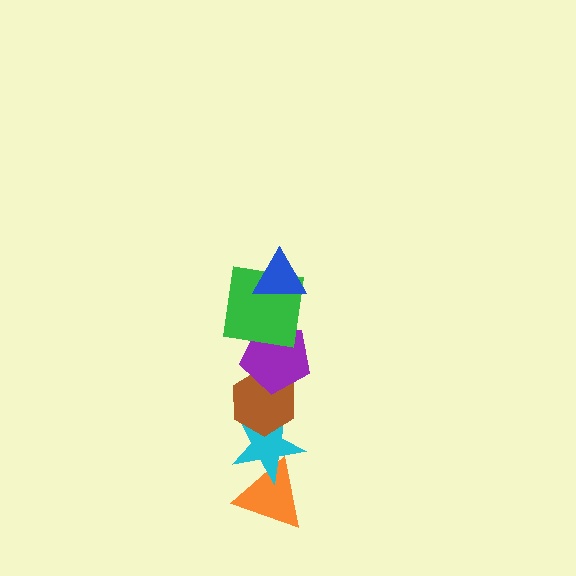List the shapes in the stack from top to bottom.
From top to bottom: the blue triangle, the green square, the purple pentagon, the brown hexagon, the cyan star, the orange triangle.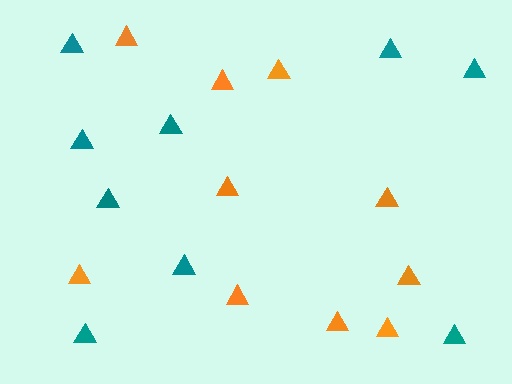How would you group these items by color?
There are 2 groups: one group of orange triangles (10) and one group of teal triangles (9).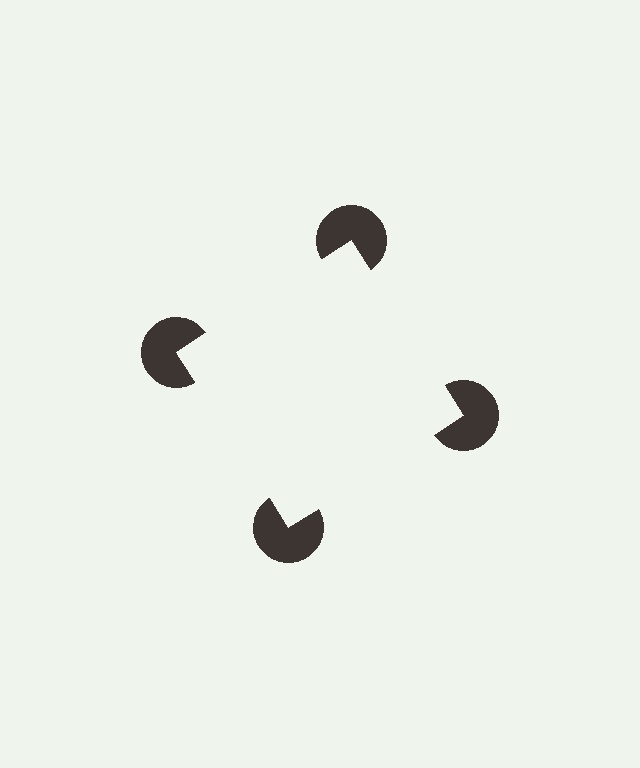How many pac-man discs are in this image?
There are 4 — one at each vertex of the illusory square.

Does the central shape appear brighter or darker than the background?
It typically appears slightly brighter than the background, even though no actual brightness change is drawn.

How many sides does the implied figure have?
4 sides.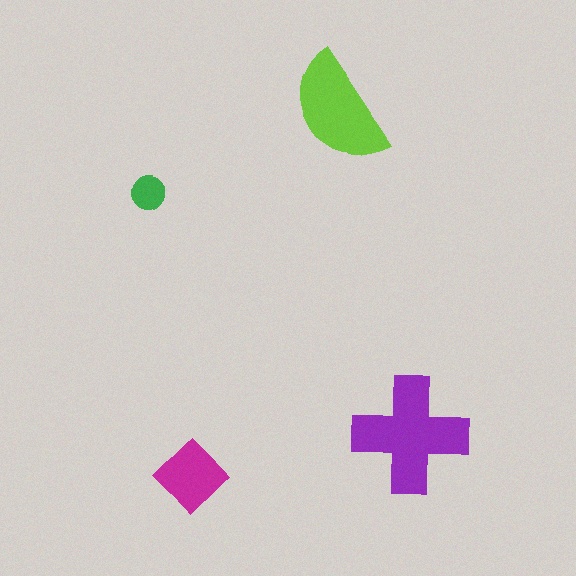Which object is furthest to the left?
The green circle is leftmost.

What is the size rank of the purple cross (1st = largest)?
1st.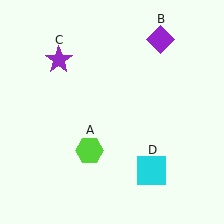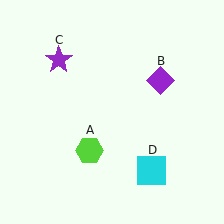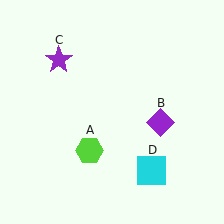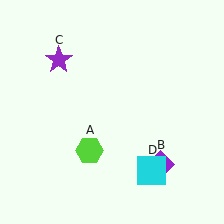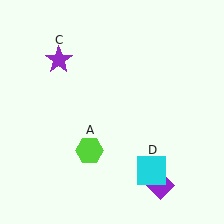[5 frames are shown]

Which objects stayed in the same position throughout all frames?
Lime hexagon (object A) and purple star (object C) and cyan square (object D) remained stationary.